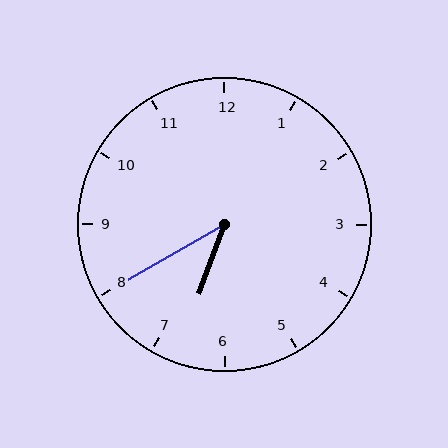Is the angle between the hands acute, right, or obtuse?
It is acute.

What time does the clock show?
6:40.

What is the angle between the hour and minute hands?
Approximately 40 degrees.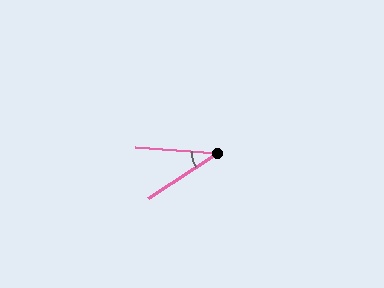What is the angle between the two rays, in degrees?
Approximately 38 degrees.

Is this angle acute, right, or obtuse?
It is acute.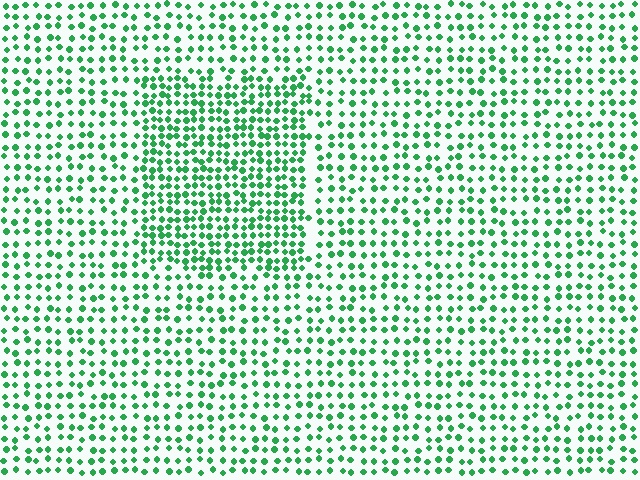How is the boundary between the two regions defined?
The boundary is defined by a change in element density (approximately 1.7x ratio). All elements are the same color, size, and shape.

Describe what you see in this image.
The image contains small green elements arranged at two different densities. A rectangle-shaped region is visible where the elements are more densely packed than the surrounding area.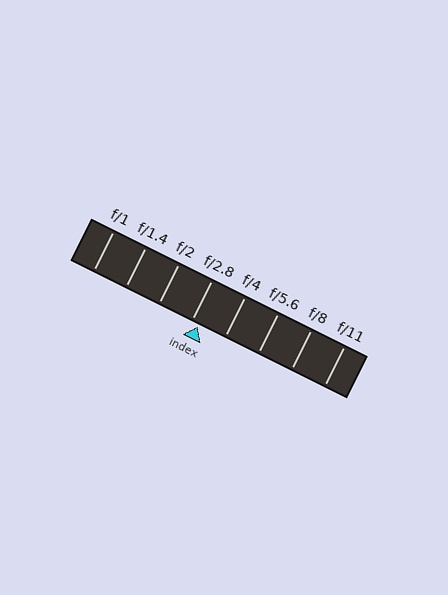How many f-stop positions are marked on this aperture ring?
There are 8 f-stop positions marked.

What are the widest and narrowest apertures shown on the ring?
The widest aperture shown is f/1 and the narrowest is f/11.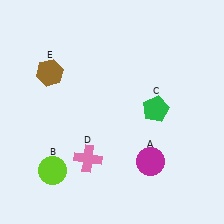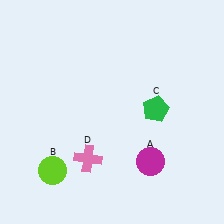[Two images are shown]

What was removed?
The brown hexagon (E) was removed in Image 2.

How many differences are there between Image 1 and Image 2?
There is 1 difference between the two images.